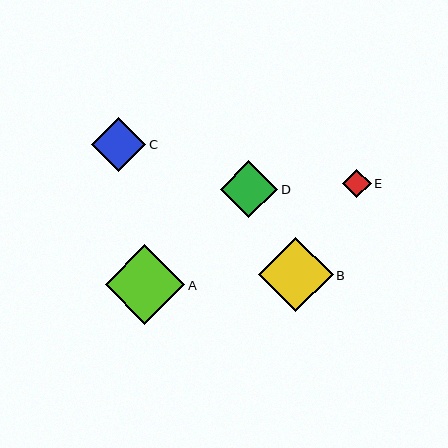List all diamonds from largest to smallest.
From largest to smallest: A, B, D, C, E.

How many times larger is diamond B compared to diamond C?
Diamond B is approximately 1.4 times the size of diamond C.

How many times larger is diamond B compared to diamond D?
Diamond B is approximately 1.3 times the size of diamond D.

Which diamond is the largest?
Diamond A is the largest with a size of approximately 80 pixels.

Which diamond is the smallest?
Diamond E is the smallest with a size of approximately 28 pixels.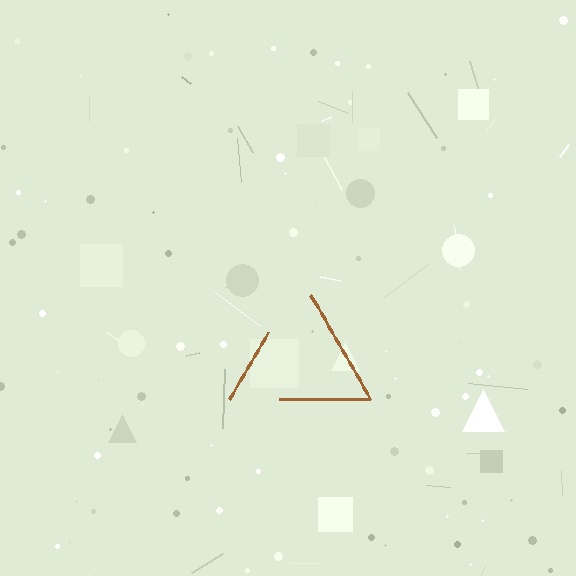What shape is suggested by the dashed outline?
The dashed outline suggests a triangle.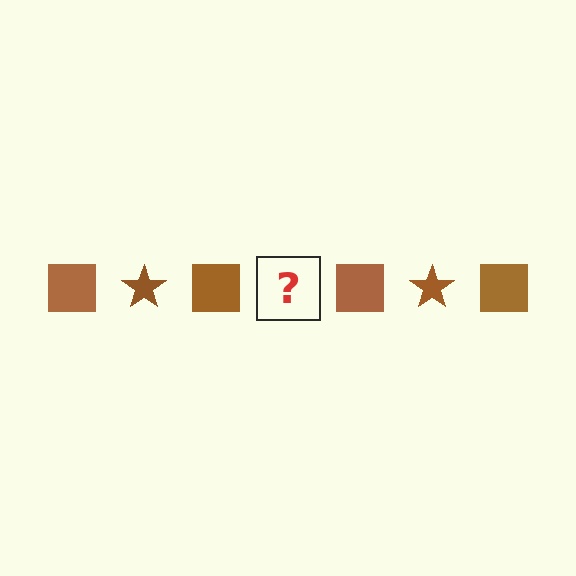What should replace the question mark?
The question mark should be replaced with a brown star.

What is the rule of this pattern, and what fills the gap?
The rule is that the pattern cycles through square, star shapes in brown. The gap should be filled with a brown star.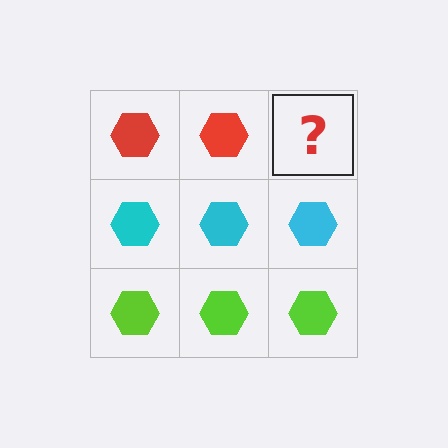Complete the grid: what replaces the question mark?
The question mark should be replaced with a red hexagon.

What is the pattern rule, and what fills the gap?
The rule is that each row has a consistent color. The gap should be filled with a red hexagon.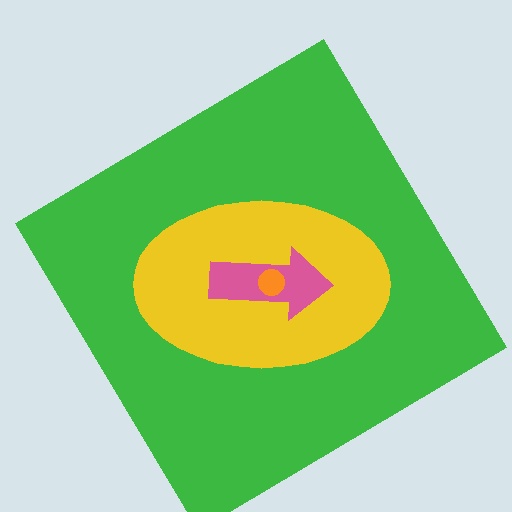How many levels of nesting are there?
4.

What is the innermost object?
The orange circle.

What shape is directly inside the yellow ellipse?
The pink arrow.